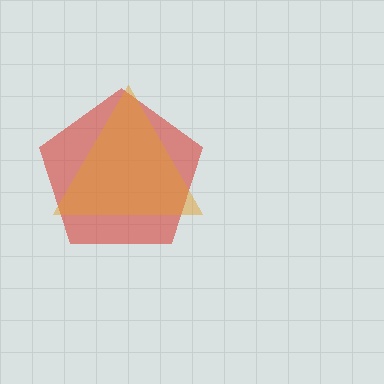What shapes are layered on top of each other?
The layered shapes are: a red pentagon, an orange triangle.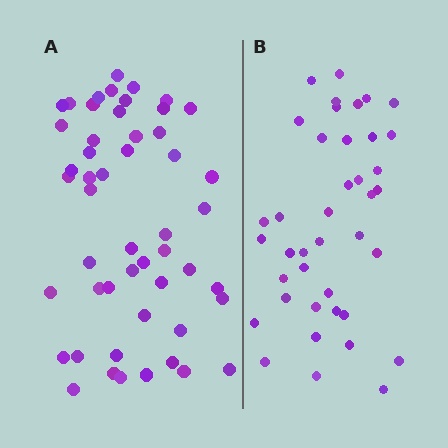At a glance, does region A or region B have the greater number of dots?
Region A (the left region) has more dots.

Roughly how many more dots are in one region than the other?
Region A has roughly 12 or so more dots than region B.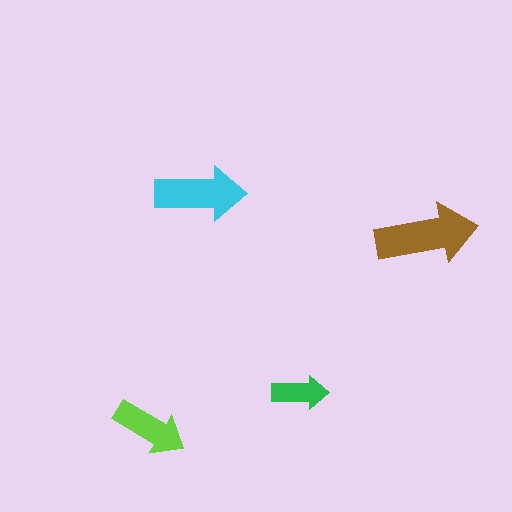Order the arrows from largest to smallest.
the brown one, the cyan one, the lime one, the green one.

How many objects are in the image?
There are 4 objects in the image.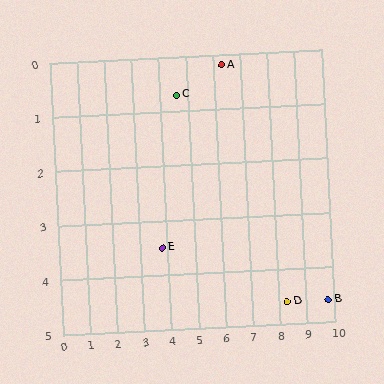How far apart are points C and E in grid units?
Points C and E are about 2.9 grid units apart.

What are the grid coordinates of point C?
Point C is at approximately (4.6, 0.7).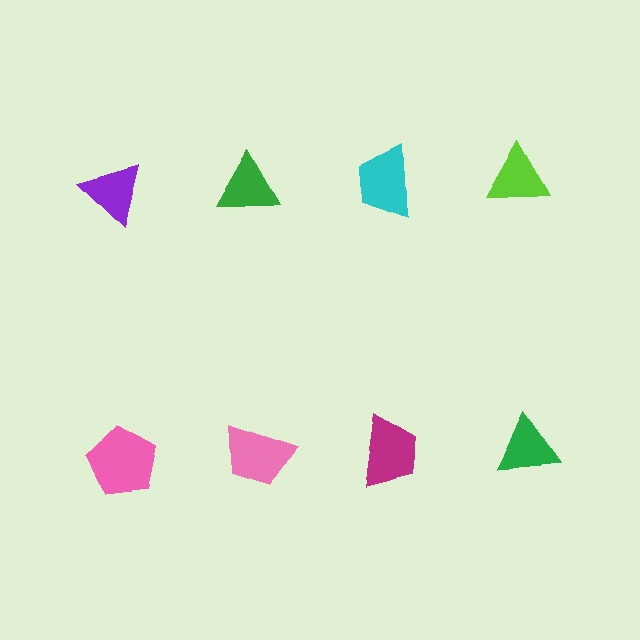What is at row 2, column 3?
A magenta trapezoid.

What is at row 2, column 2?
A pink trapezoid.